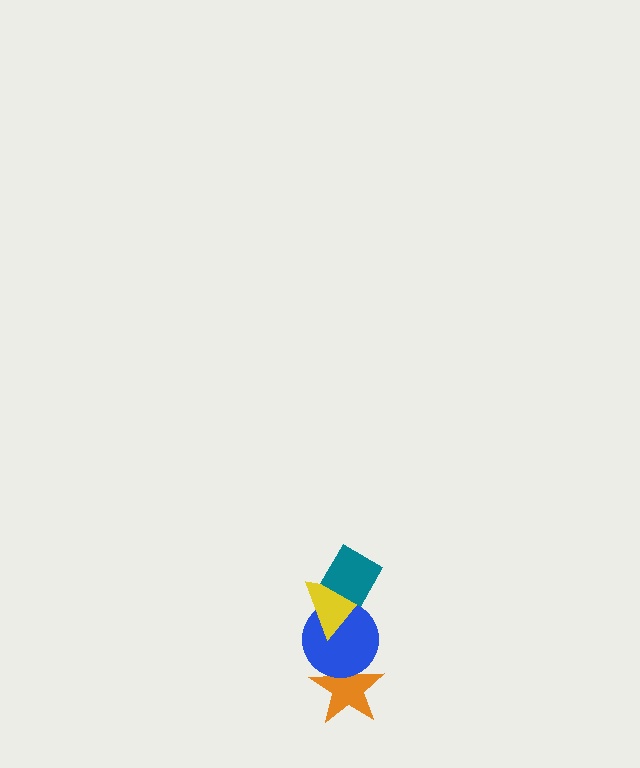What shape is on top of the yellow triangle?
The teal diamond is on top of the yellow triangle.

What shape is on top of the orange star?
The blue circle is on top of the orange star.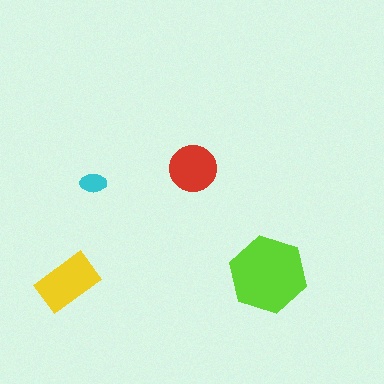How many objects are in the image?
There are 4 objects in the image.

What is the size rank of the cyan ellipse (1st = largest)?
4th.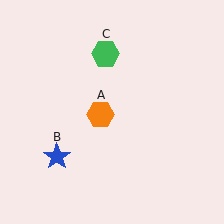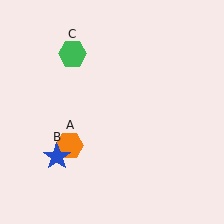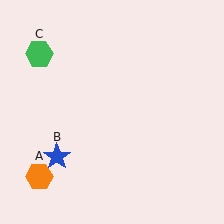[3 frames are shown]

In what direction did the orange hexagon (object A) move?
The orange hexagon (object A) moved down and to the left.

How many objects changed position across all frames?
2 objects changed position: orange hexagon (object A), green hexagon (object C).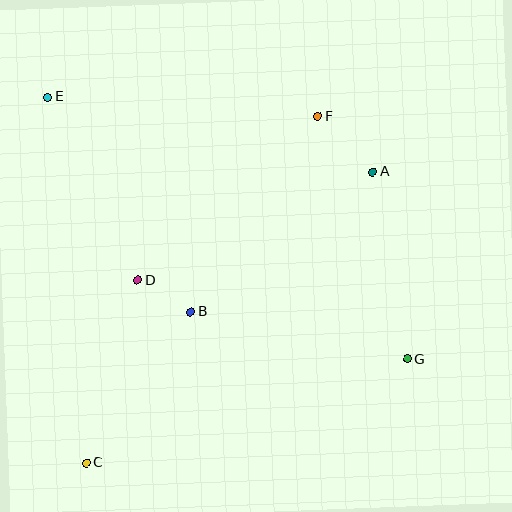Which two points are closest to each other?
Points B and D are closest to each other.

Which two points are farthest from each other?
Points E and G are farthest from each other.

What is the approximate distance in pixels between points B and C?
The distance between B and C is approximately 184 pixels.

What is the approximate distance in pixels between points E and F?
The distance between E and F is approximately 271 pixels.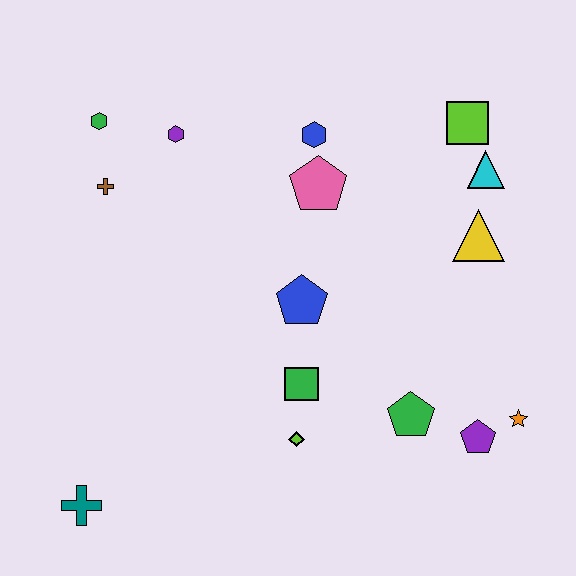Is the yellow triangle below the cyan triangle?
Yes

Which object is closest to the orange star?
The purple pentagon is closest to the orange star.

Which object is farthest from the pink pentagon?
The teal cross is farthest from the pink pentagon.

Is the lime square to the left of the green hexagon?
No